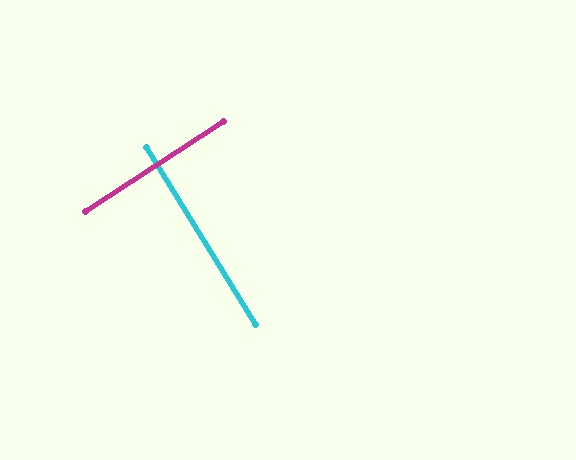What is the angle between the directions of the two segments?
Approximately 89 degrees.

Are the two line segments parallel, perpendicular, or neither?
Perpendicular — they meet at approximately 89°.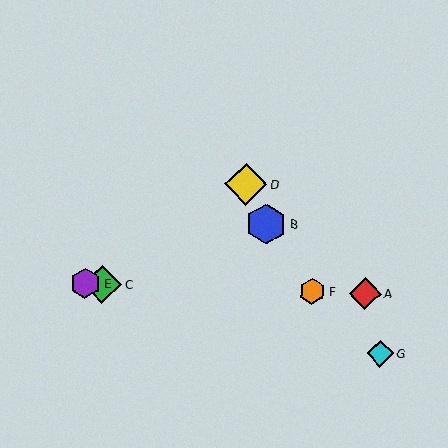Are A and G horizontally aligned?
No, A is at y≈293 and G is at y≈354.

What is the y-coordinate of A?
Object A is at y≈293.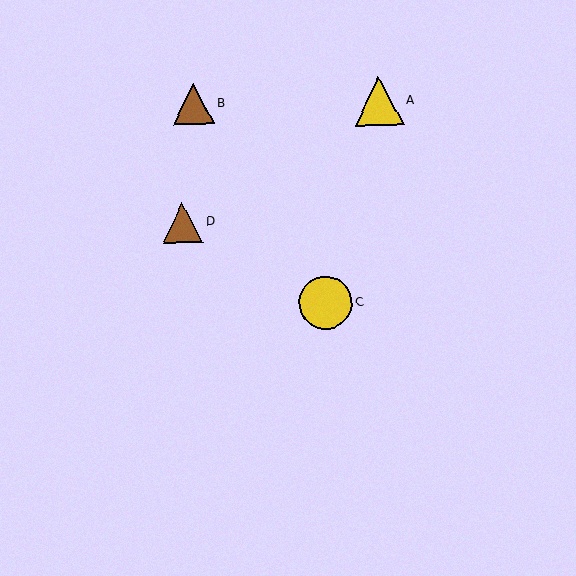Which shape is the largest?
The yellow circle (labeled C) is the largest.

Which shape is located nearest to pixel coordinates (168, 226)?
The brown triangle (labeled D) at (183, 222) is nearest to that location.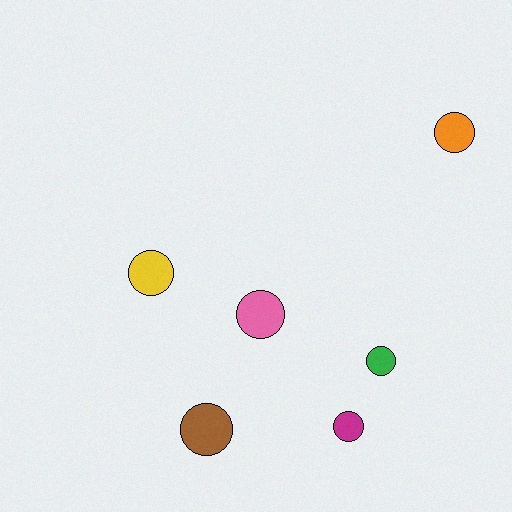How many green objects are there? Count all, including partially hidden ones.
There is 1 green object.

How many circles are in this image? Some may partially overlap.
There are 6 circles.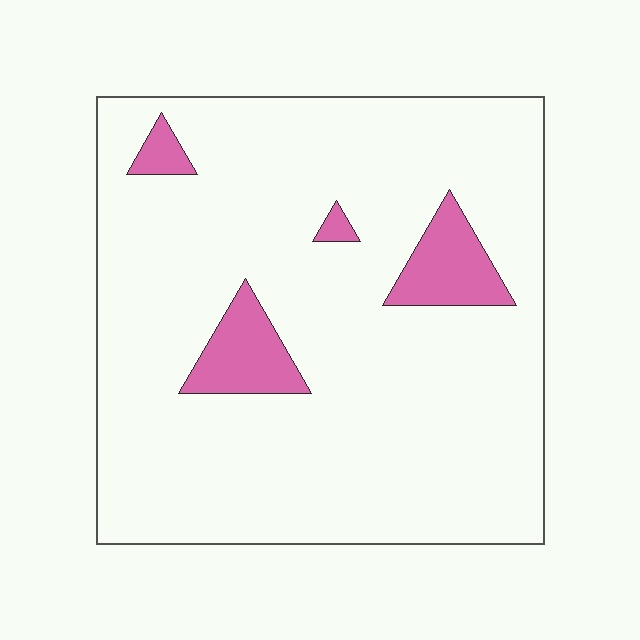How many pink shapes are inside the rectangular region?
4.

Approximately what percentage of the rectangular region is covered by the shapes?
Approximately 10%.